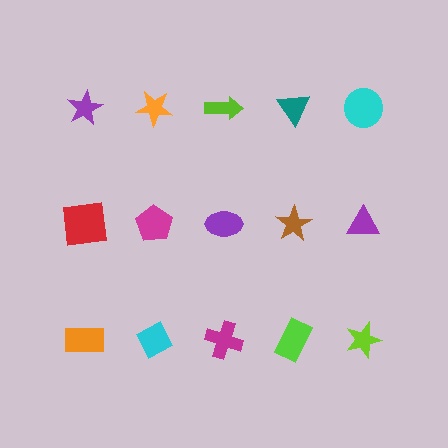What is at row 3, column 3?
A magenta cross.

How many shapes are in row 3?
5 shapes.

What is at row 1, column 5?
A cyan circle.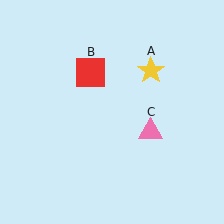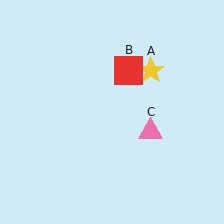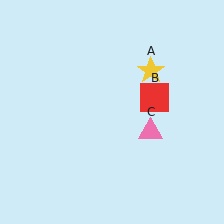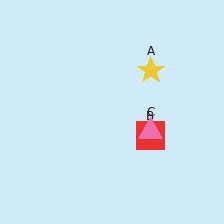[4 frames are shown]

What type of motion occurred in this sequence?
The red square (object B) rotated clockwise around the center of the scene.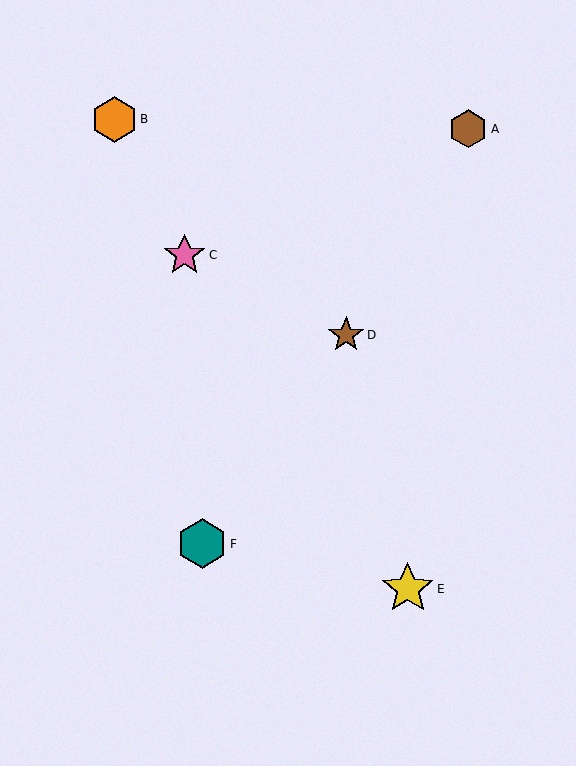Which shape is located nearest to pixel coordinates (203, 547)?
The teal hexagon (labeled F) at (202, 544) is nearest to that location.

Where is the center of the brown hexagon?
The center of the brown hexagon is at (468, 129).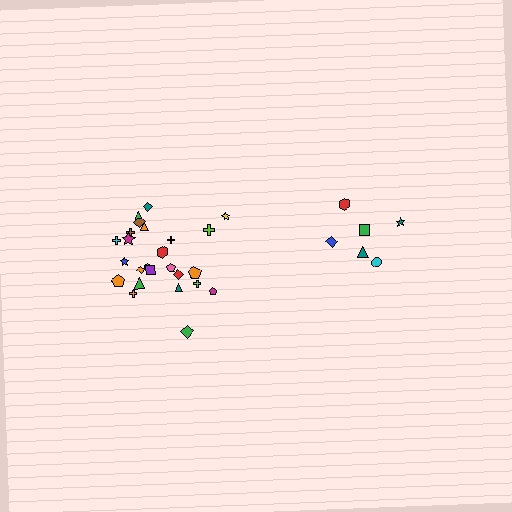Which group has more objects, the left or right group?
The left group.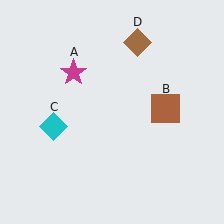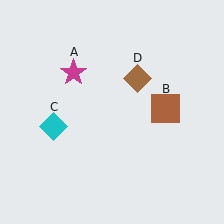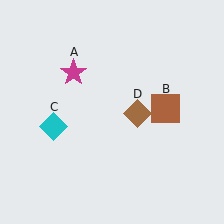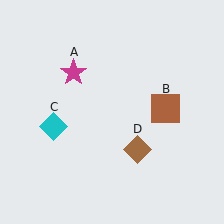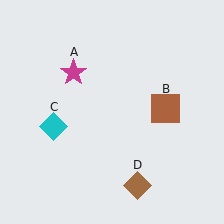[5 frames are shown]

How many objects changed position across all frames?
1 object changed position: brown diamond (object D).